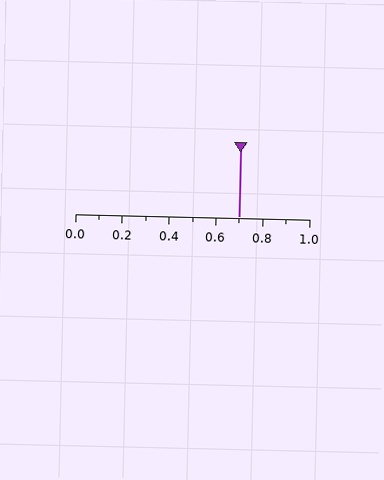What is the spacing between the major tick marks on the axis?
The major ticks are spaced 0.2 apart.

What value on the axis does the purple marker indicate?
The marker indicates approximately 0.7.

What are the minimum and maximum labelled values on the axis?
The axis runs from 0.0 to 1.0.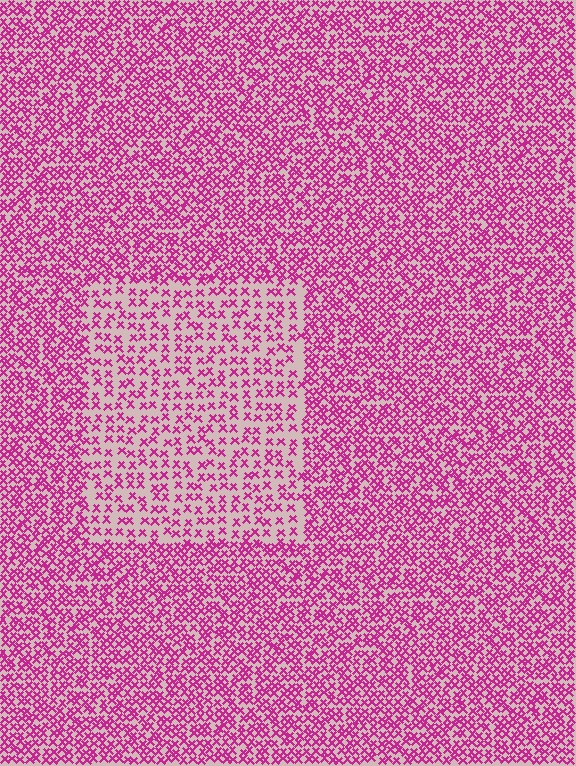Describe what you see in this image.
The image contains small magenta elements arranged at two different densities. A rectangle-shaped region is visible where the elements are less densely packed than the surrounding area.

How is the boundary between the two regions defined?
The boundary is defined by a change in element density (approximately 1.9x ratio). All elements are the same color, size, and shape.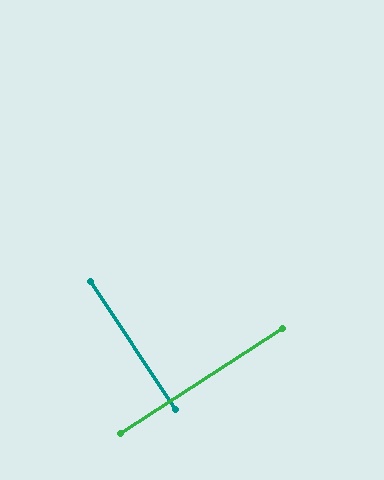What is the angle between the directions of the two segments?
Approximately 89 degrees.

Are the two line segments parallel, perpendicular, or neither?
Perpendicular — they meet at approximately 89°.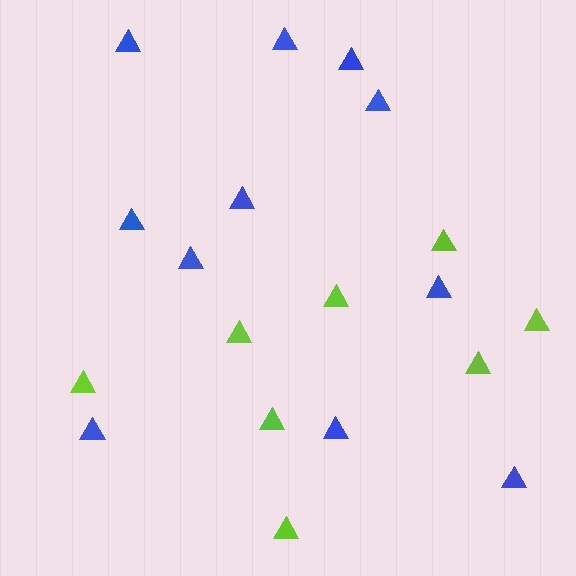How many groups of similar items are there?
There are 2 groups: one group of lime triangles (8) and one group of blue triangles (11).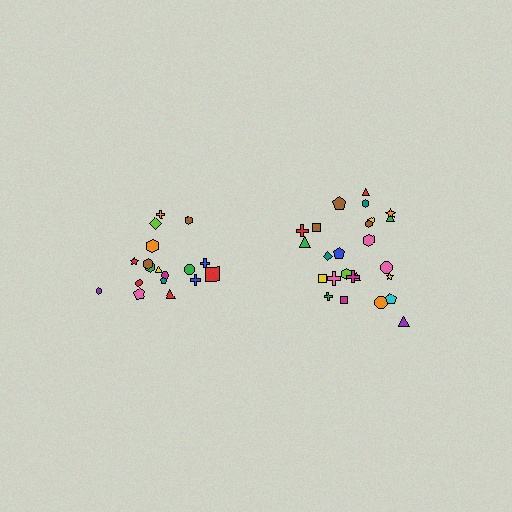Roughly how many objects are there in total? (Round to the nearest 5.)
Roughly 45 objects in total.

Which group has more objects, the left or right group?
The right group.